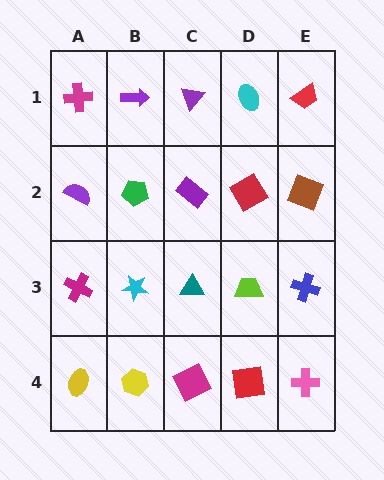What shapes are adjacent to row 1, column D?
A red diamond (row 2, column D), a purple triangle (row 1, column C), a red trapezoid (row 1, column E).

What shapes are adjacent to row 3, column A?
A purple semicircle (row 2, column A), a yellow ellipse (row 4, column A), a cyan star (row 3, column B).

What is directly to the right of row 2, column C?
A red diamond.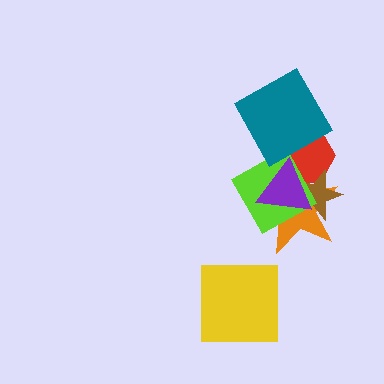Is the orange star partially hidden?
Yes, it is partially covered by another shape.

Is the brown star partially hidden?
Yes, it is partially covered by another shape.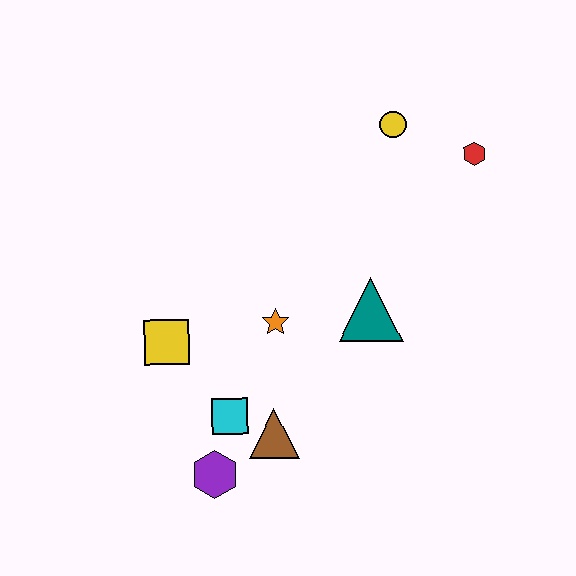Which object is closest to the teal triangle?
The orange star is closest to the teal triangle.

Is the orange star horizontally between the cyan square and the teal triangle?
Yes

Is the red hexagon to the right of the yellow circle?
Yes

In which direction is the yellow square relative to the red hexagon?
The yellow square is to the left of the red hexagon.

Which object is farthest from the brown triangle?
The red hexagon is farthest from the brown triangle.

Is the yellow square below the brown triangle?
No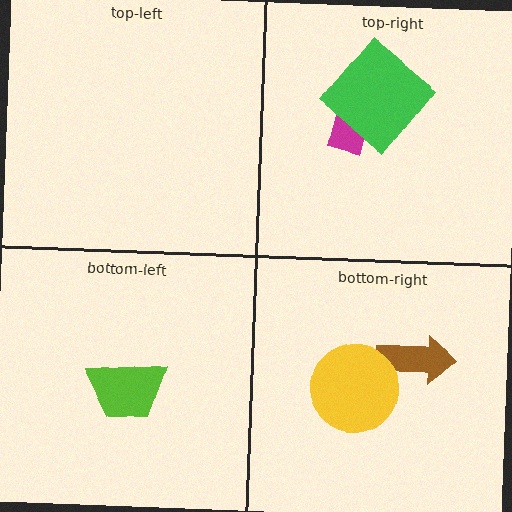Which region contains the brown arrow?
The bottom-right region.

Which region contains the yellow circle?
The bottom-right region.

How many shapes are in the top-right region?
2.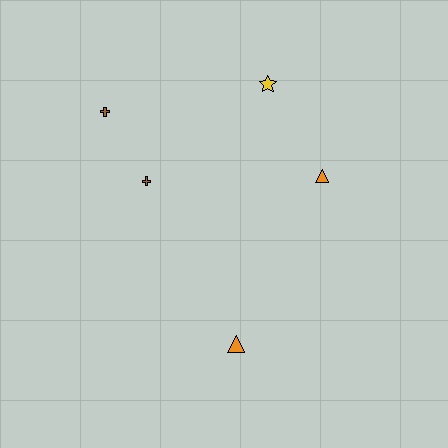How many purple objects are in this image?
There are no purple objects.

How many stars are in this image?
There is 1 star.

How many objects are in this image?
There are 5 objects.